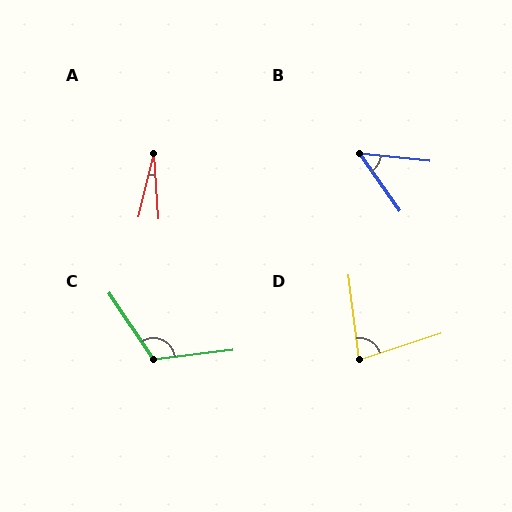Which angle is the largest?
C, at approximately 117 degrees.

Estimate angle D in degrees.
Approximately 79 degrees.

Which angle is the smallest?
A, at approximately 17 degrees.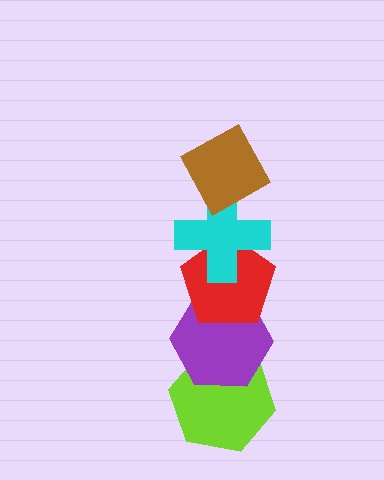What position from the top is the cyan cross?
The cyan cross is 2nd from the top.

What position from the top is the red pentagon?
The red pentagon is 3rd from the top.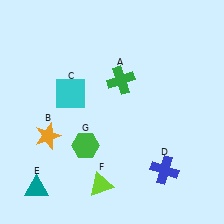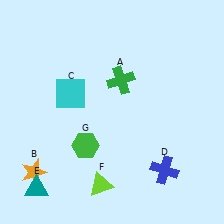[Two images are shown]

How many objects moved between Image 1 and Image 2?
1 object moved between the two images.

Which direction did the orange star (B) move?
The orange star (B) moved down.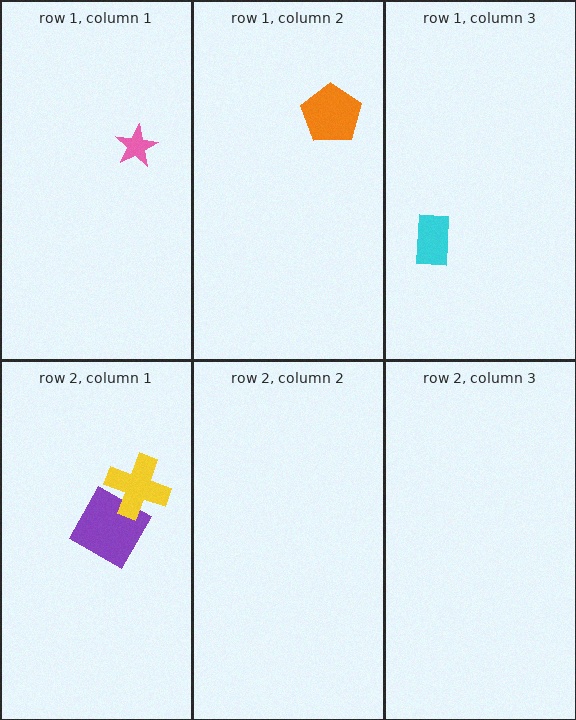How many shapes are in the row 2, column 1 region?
2.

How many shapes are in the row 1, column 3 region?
1.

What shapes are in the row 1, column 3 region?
The cyan rectangle.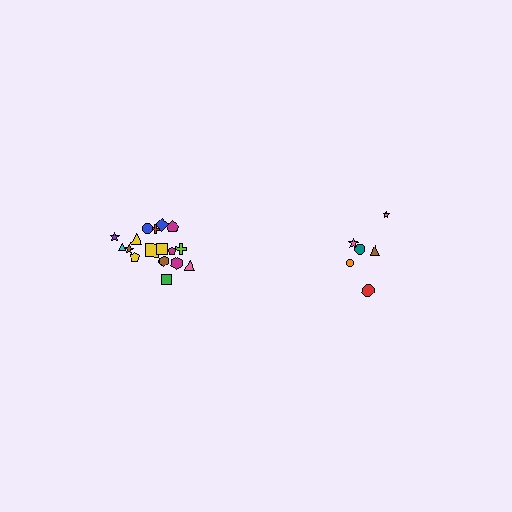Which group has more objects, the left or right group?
The left group.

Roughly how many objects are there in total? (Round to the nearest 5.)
Roughly 25 objects in total.